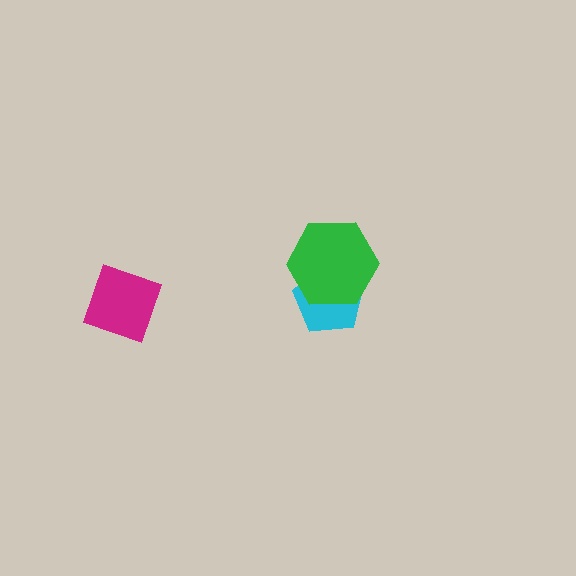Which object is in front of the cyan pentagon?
The green hexagon is in front of the cyan pentagon.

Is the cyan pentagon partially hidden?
Yes, it is partially covered by another shape.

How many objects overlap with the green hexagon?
1 object overlaps with the green hexagon.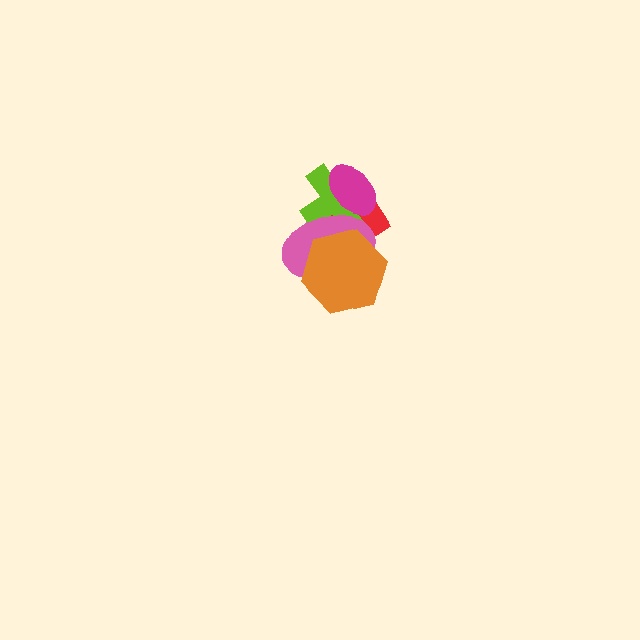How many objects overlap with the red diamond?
4 objects overlap with the red diamond.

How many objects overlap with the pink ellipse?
4 objects overlap with the pink ellipse.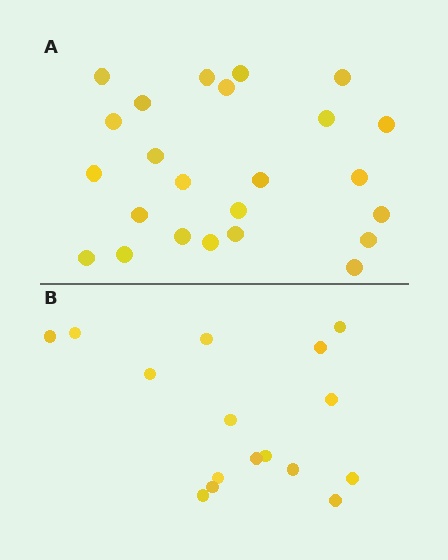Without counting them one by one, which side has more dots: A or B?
Region A (the top region) has more dots.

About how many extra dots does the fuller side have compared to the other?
Region A has roughly 8 or so more dots than region B.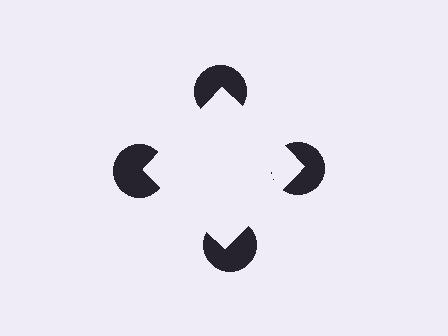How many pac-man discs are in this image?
There are 4 — one at each vertex of the illusory square.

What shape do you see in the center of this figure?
An illusory square — its edges are inferred from the aligned wedge cuts in the pac-man discs, not physically drawn.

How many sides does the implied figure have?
4 sides.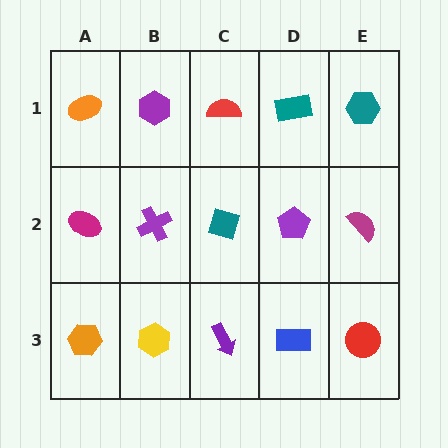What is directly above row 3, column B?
A purple cross.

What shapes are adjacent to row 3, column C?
A teal diamond (row 2, column C), a yellow hexagon (row 3, column B), a blue rectangle (row 3, column D).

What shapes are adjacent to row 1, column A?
A magenta ellipse (row 2, column A), a purple hexagon (row 1, column B).